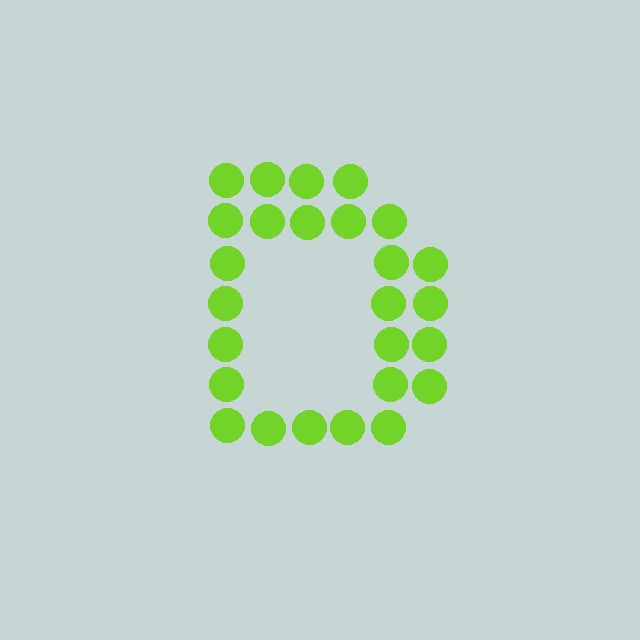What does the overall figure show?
The overall figure shows the letter D.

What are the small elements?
The small elements are circles.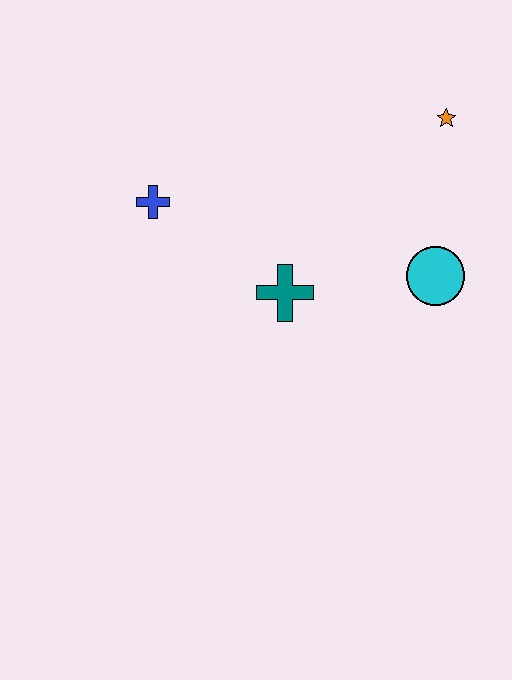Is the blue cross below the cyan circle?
No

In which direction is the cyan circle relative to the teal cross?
The cyan circle is to the right of the teal cross.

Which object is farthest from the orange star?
The blue cross is farthest from the orange star.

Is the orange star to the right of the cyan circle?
Yes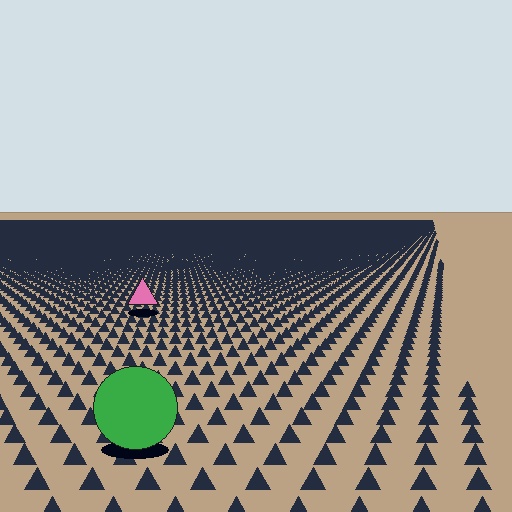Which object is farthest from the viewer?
The pink triangle is farthest from the viewer. It appears smaller and the ground texture around it is denser.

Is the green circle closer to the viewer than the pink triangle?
Yes. The green circle is closer — you can tell from the texture gradient: the ground texture is coarser near it.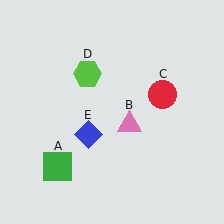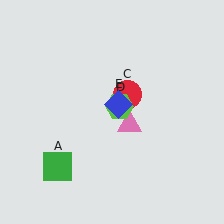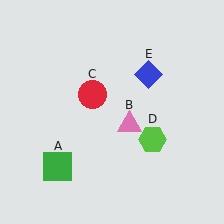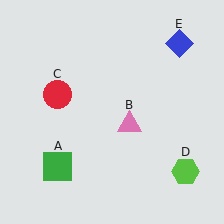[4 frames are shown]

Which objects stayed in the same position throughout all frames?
Green square (object A) and pink triangle (object B) remained stationary.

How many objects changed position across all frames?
3 objects changed position: red circle (object C), lime hexagon (object D), blue diamond (object E).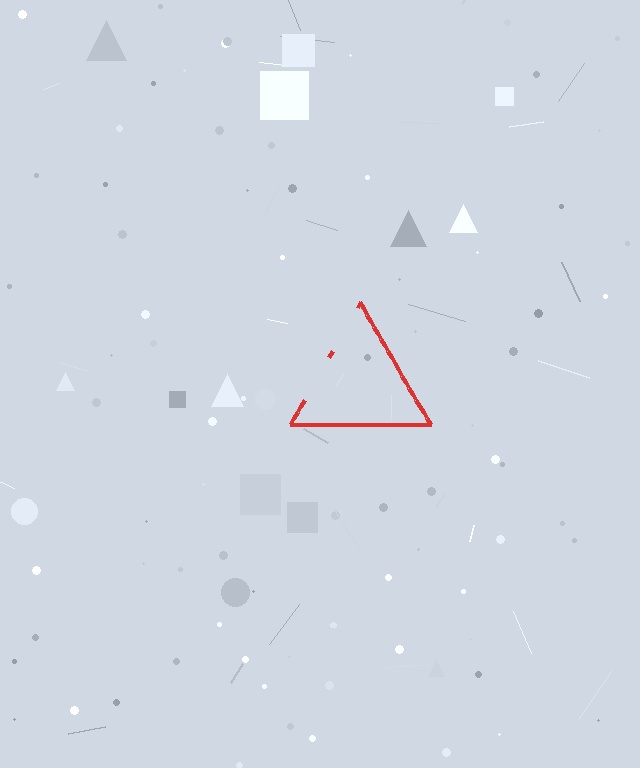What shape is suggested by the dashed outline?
The dashed outline suggests a triangle.